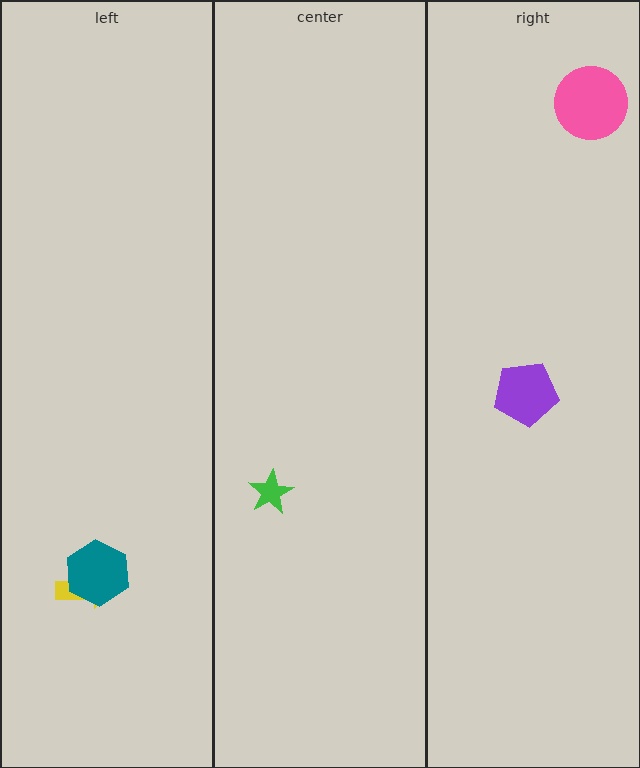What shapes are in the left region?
The yellow arrow, the teal hexagon.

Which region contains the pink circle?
The right region.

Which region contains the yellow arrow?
The left region.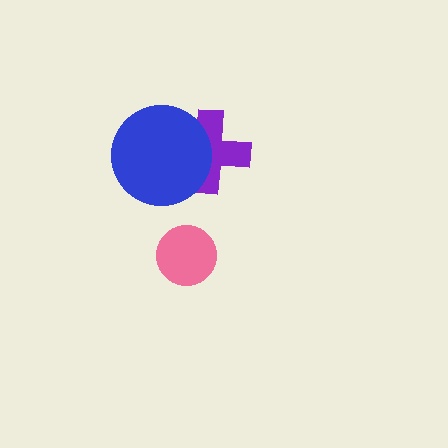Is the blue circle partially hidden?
No, no other shape covers it.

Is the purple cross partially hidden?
Yes, it is partially covered by another shape.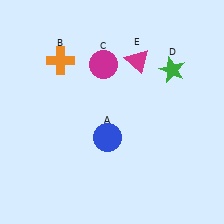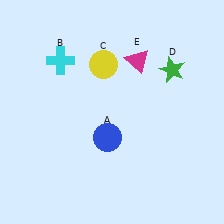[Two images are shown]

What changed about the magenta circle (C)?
In Image 1, C is magenta. In Image 2, it changed to yellow.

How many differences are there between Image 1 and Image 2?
There are 2 differences between the two images.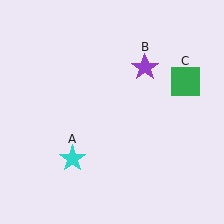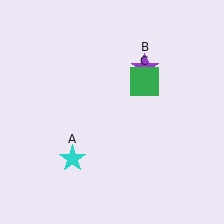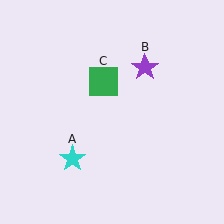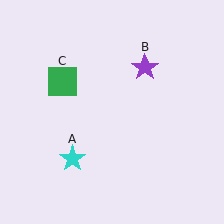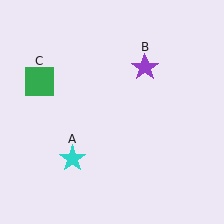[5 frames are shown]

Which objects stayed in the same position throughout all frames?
Cyan star (object A) and purple star (object B) remained stationary.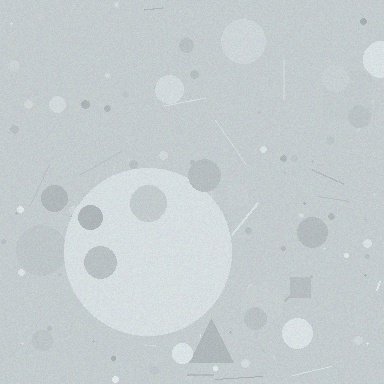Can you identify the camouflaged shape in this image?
The camouflaged shape is a circle.